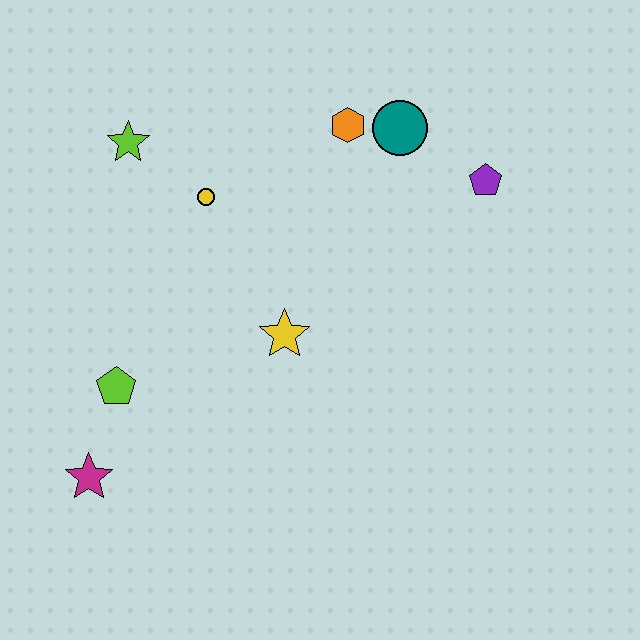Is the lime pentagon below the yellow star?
Yes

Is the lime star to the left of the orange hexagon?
Yes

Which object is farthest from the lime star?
The purple pentagon is farthest from the lime star.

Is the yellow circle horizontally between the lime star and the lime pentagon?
No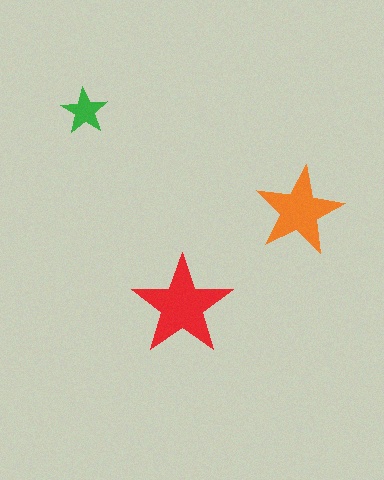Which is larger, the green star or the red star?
The red one.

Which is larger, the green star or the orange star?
The orange one.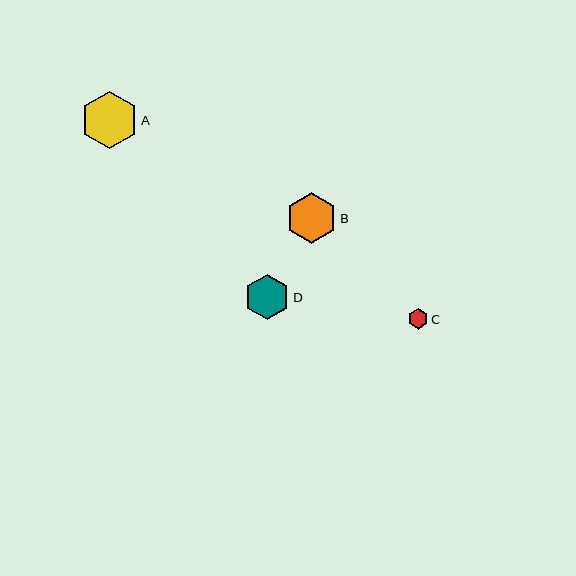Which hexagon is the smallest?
Hexagon C is the smallest with a size of approximately 20 pixels.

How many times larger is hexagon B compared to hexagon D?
Hexagon B is approximately 1.1 times the size of hexagon D.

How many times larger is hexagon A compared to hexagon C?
Hexagon A is approximately 2.8 times the size of hexagon C.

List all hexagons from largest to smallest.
From largest to smallest: A, B, D, C.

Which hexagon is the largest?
Hexagon A is the largest with a size of approximately 57 pixels.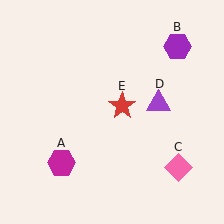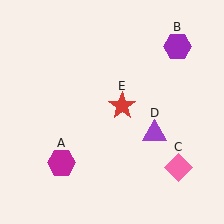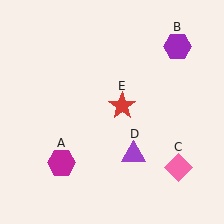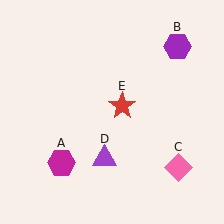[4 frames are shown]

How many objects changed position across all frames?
1 object changed position: purple triangle (object D).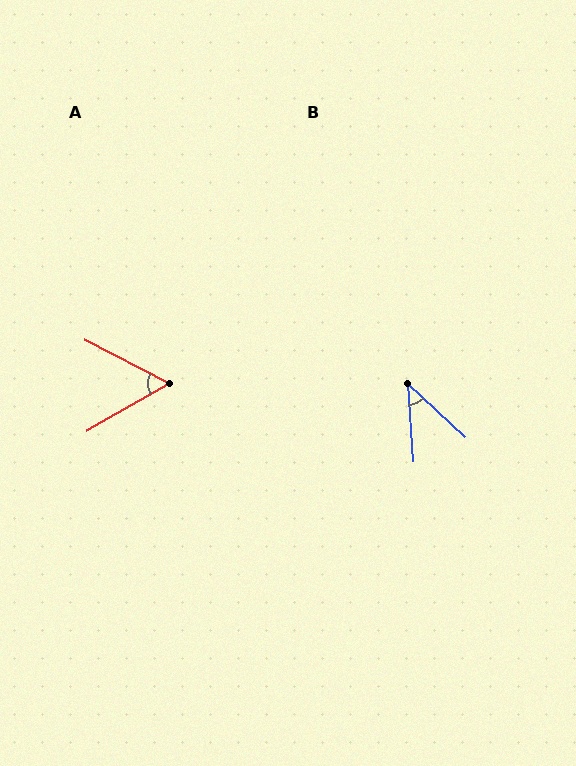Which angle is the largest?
A, at approximately 57 degrees.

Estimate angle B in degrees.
Approximately 43 degrees.